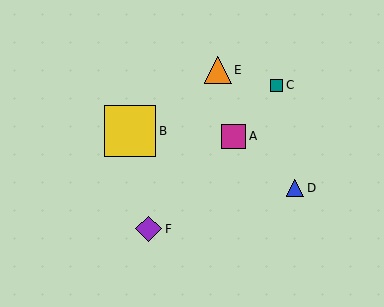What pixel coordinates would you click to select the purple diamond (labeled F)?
Click at (149, 229) to select the purple diamond F.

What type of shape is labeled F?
Shape F is a purple diamond.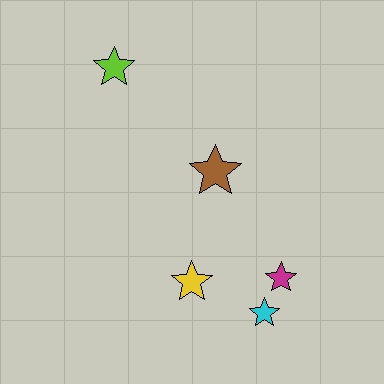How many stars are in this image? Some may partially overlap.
There are 5 stars.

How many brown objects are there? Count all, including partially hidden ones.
There is 1 brown object.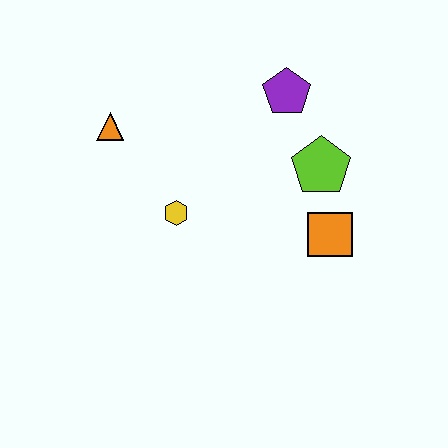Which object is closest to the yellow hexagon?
The orange triangle is closest to the yellow hexagon.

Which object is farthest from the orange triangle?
The orange square is farthest from the orange triangle.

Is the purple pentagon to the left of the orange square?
Yes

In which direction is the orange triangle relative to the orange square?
The orange triangle is to the left of the orange square.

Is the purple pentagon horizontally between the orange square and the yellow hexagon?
Yes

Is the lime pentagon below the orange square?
No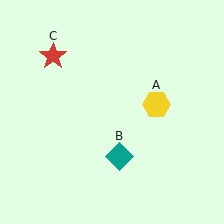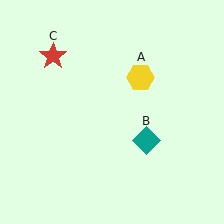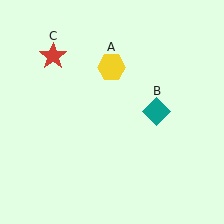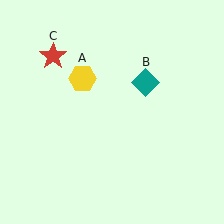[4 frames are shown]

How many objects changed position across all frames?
2 objects changed position: yellow hexagon (object A), teal diamond (object B).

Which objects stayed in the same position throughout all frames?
Red star (object C) remained stationary.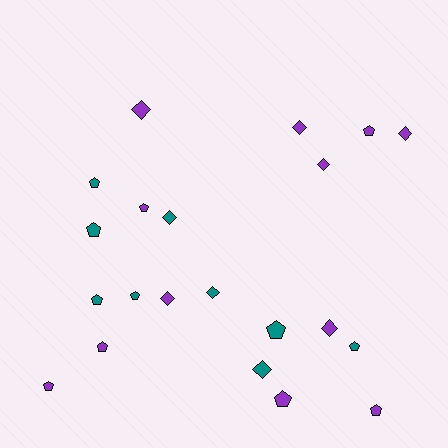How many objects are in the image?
There are 21 objects.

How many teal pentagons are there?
There are 6 teal pentagons.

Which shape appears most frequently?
Pentagon, with 12 objects.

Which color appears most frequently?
Purple, with 12 objects.